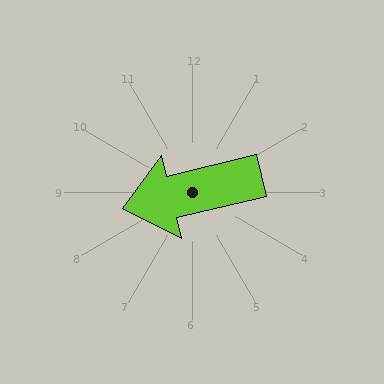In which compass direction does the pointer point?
West.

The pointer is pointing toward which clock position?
Roughly 9 o'clock.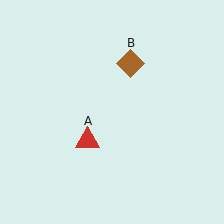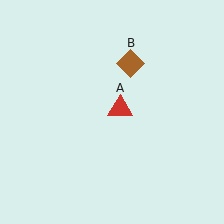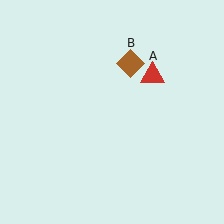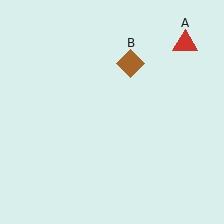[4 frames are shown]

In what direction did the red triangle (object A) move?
The red triangle (object A) moved up and to the right.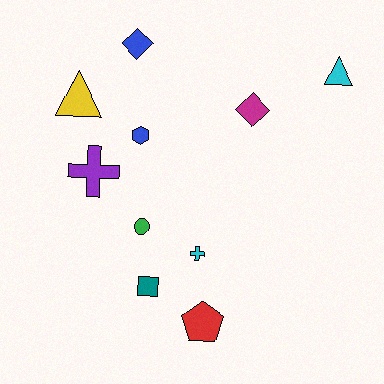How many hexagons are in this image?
There is 1 hexagon.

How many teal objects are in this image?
There is 1 teal object.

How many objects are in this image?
There are 10 objects.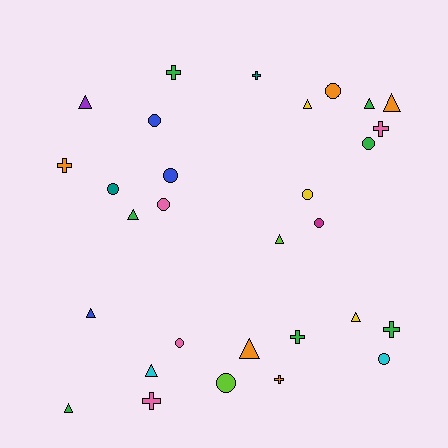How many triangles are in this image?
There are 11 triangles.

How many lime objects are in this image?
There are 2 lime objects.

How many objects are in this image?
There are 30 objects.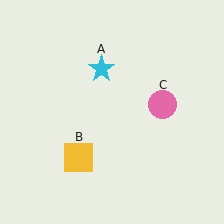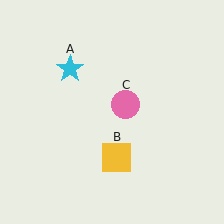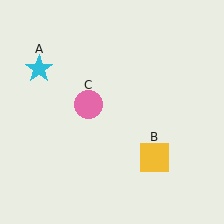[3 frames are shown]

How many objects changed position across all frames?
3 objects changed position: cyan star (object A), yellow square (object B), pink circle (object C).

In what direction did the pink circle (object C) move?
The pink circle (object C) moved left.